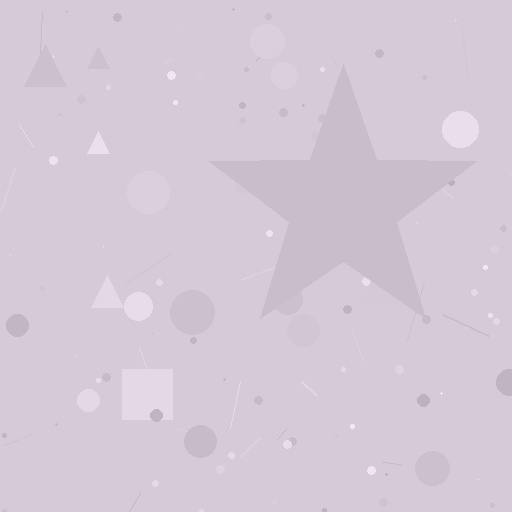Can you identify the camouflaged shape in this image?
The camouflaged shape is a star.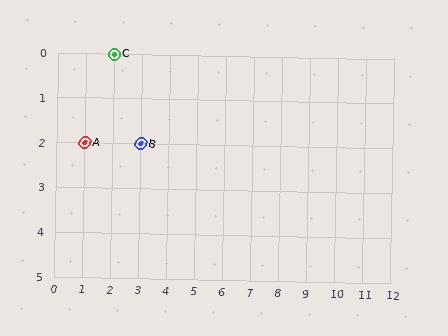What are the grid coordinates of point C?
Point C is at grid coordinates (2, 0).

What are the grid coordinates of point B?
Point B is at grid coordinates (3, 2).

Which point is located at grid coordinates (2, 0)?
Point C is at (2, 0).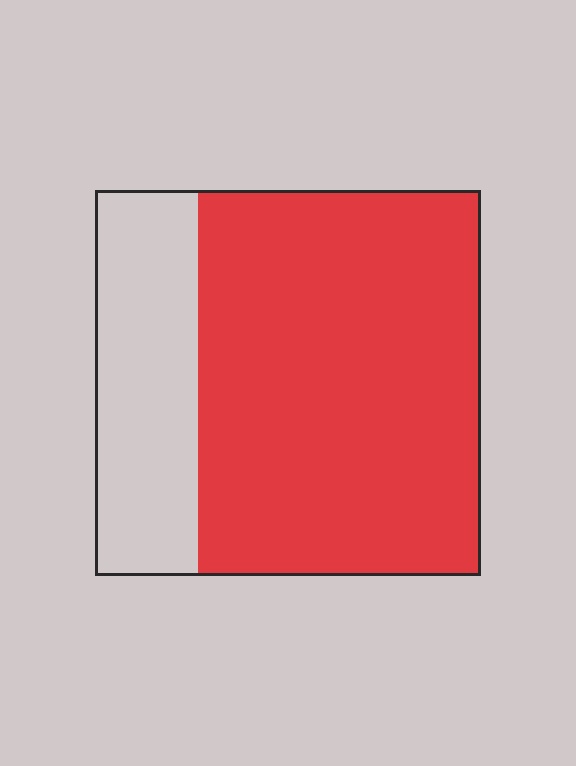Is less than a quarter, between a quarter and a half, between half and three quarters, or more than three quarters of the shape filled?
Between half and three quarters.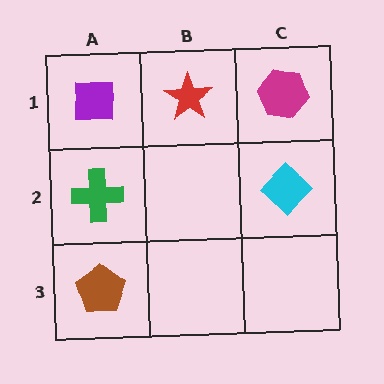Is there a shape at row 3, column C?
No, that cell is empty.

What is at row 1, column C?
A magenta hexagon.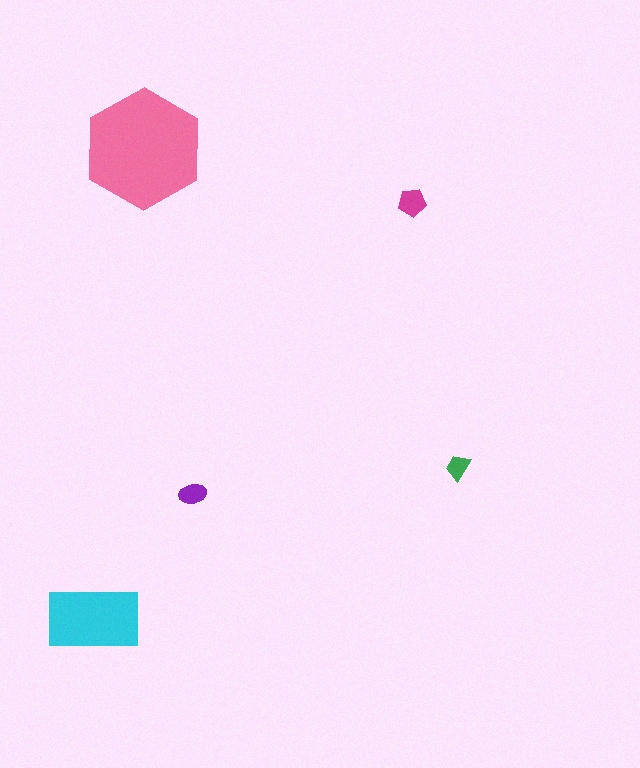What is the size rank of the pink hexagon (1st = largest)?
1st.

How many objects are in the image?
There are 5 objects in the image.